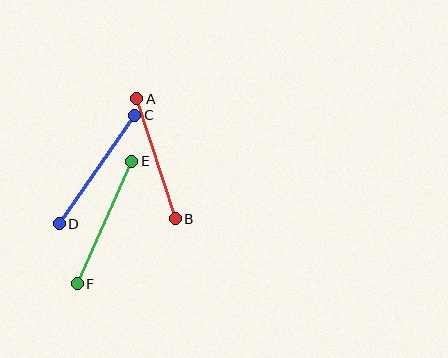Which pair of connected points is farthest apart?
Points E and F are farthest apart.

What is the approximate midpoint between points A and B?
The midpoint is at approximately (156, 159) pixels.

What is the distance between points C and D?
The distance is approximately 132 pixels.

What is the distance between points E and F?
The distance is approximately 134 pixels.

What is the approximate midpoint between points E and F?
The midpoint is at approximately (105, 223) pixels.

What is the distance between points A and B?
The distance is approximately 126 pixels.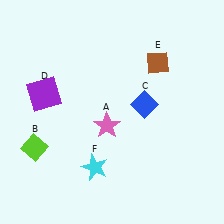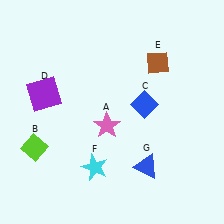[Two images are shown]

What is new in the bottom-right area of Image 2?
A blue triangle (G) was added in the bottom-right area of Image 2.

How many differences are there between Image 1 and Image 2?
There is 1 difference between the two images.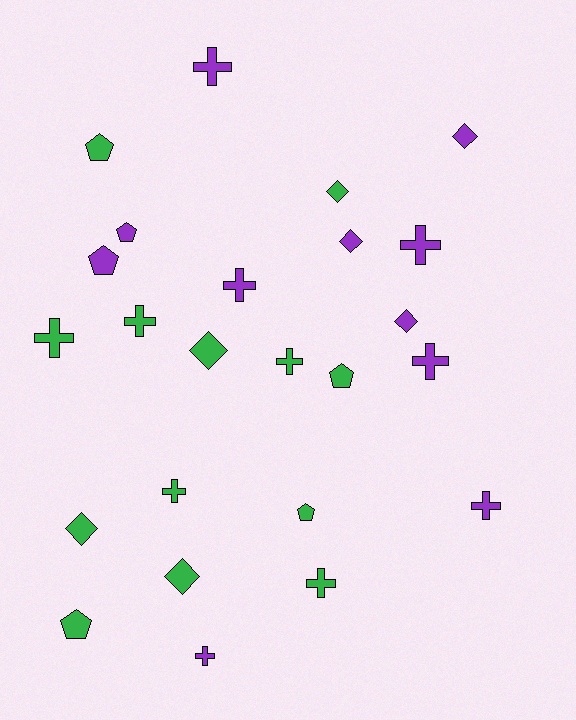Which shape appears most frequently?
Cross, with 11 objects.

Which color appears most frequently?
Green, with 13 objects.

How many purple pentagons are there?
There are 2 purple pentagons.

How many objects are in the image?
There are 24 objects.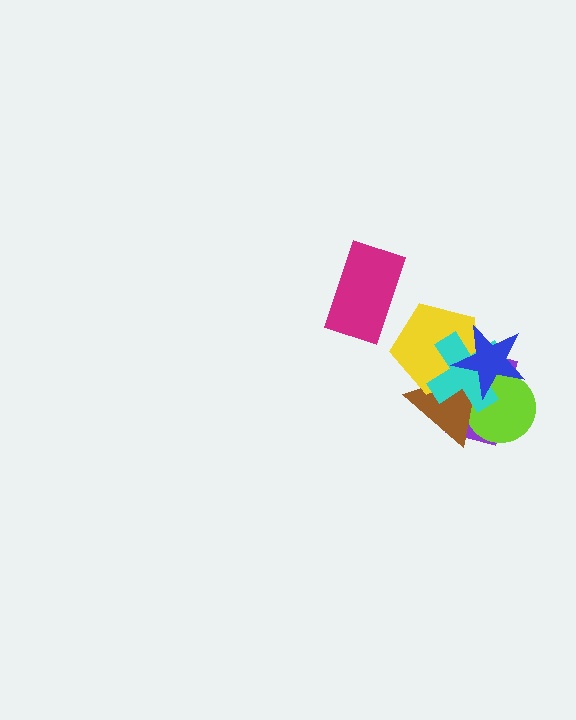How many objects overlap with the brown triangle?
5 objects overlap with the brown triangle.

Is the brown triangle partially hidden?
Yes, it is partially covered by another shape.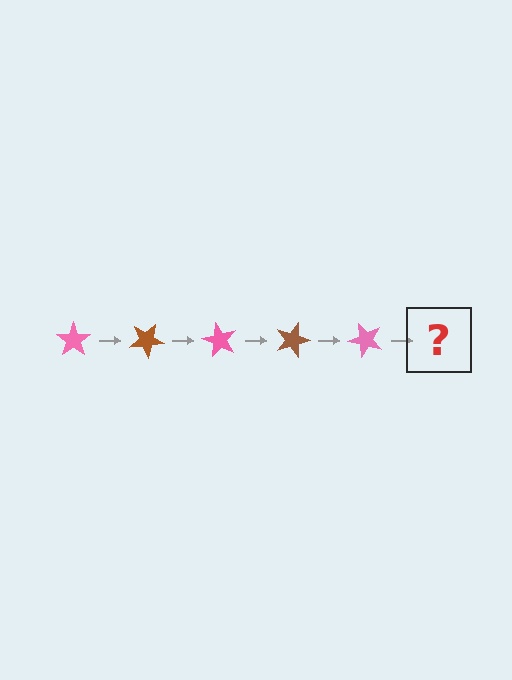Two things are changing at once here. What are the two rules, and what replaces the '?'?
The two rules are that it rotates 30 degrees each step and the color cycles through pink and brown. The '?' should be a brown star, rotated 150 degrees from the start.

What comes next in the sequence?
The next element should be a brown star, rotated 150 degrees from the start.